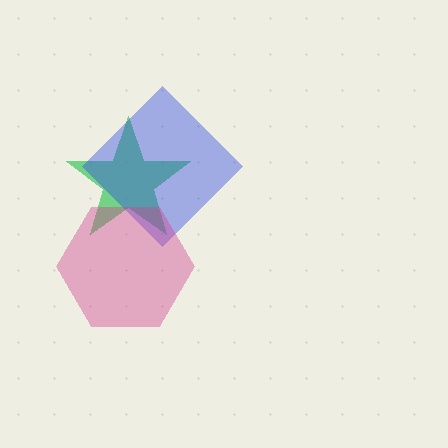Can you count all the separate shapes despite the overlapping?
Yes, there are 3 separate shapes.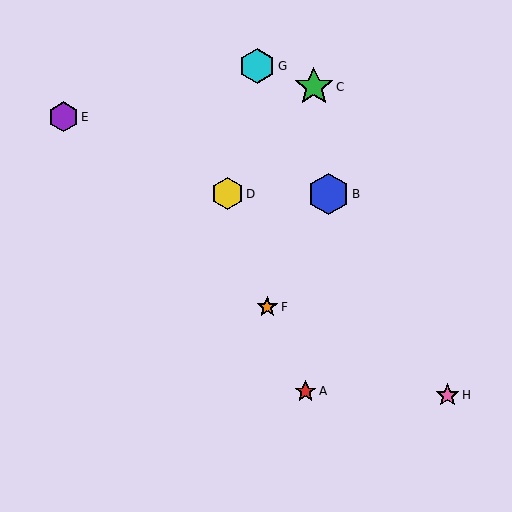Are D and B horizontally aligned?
Yes, both are at y≈194.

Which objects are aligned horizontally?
Objects B, D are aligned horizontally.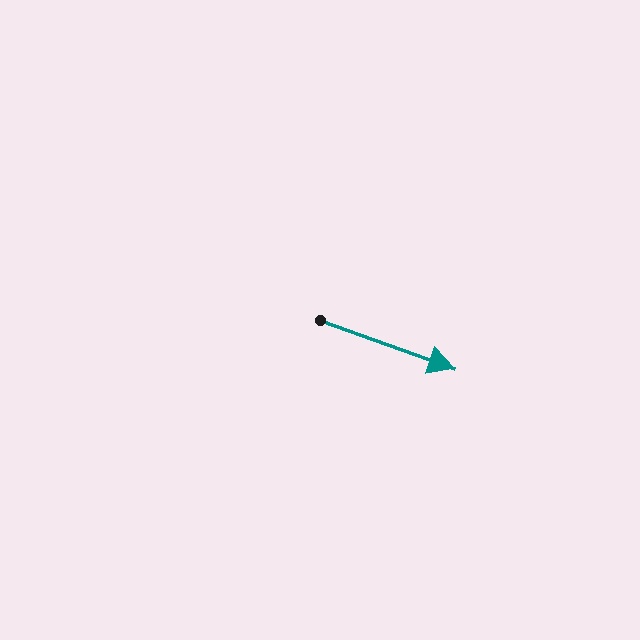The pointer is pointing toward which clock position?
Roughly 4 o'clock.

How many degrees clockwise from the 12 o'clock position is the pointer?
Approximately 110 degrees.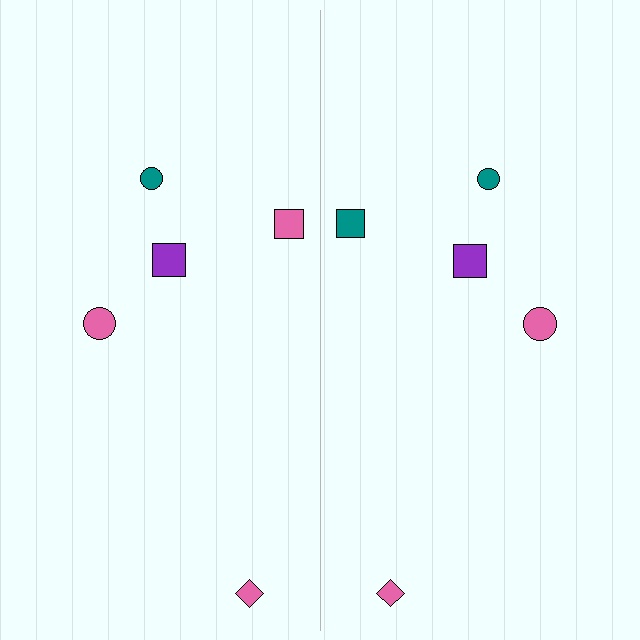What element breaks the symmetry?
The teal square on the right side breaks the symmetry — its mirror counterpart is pink.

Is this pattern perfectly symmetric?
No, the pattern is not perfectly symmetric. The teal square on the right side breaks the symmetry — its mirror counterpart is pink.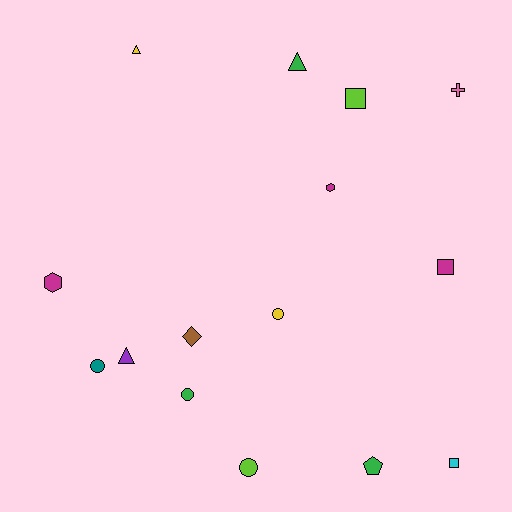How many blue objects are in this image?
There are no blue objects.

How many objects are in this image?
There are 15 objects.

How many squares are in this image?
There are 3 squares.